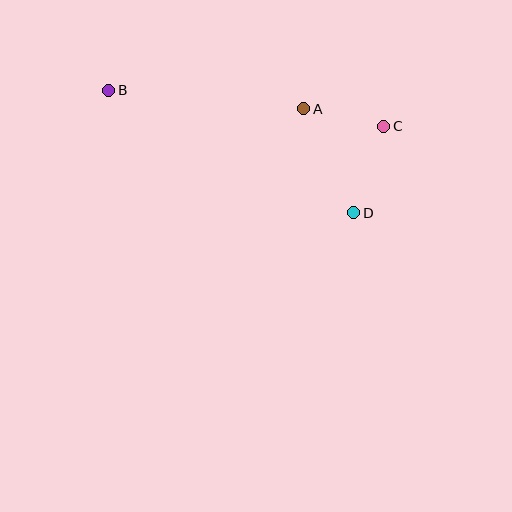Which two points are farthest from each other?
Points B and C are farthest from each other.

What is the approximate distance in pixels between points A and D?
The distance between A and D is approximately 115 pixels.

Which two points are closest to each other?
Points A and C are closest to each other.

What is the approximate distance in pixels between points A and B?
The distance between A and B is approximately 196 pixels.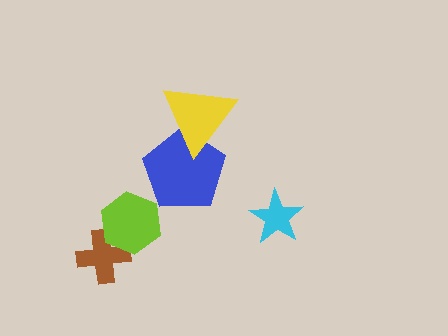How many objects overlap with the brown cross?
1 object overlaps with the brown cross.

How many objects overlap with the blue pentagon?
1 object overlaps with the blue pentagon.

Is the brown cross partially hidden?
Yes, it is partially covered by another shape.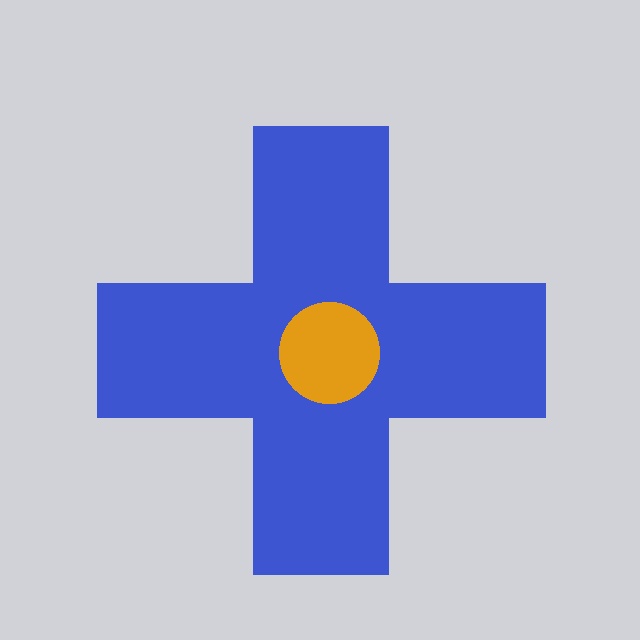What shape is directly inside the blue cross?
The orange circle.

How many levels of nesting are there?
2.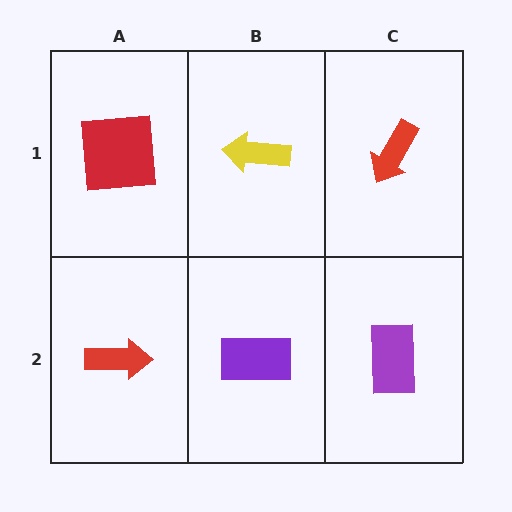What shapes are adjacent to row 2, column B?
A yellow arrow (row 1, column B), a red arrow (row 2, column A), a purple rectangle (row 2, column C).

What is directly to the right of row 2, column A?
A purple rectangle.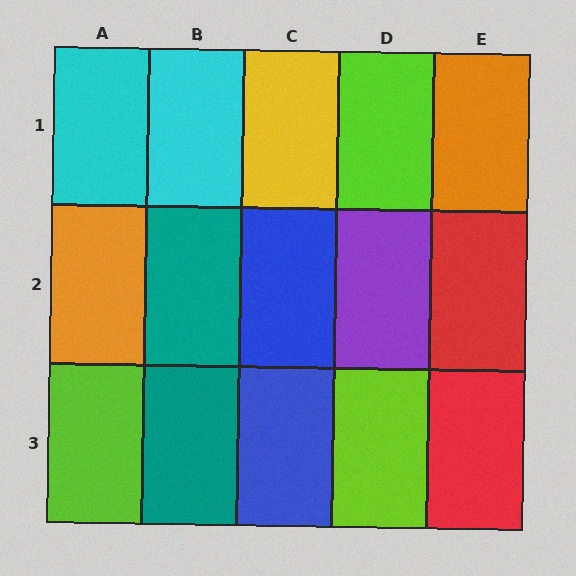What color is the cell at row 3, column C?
Blue.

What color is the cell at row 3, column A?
Lime.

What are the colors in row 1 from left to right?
Cyan, cyan, yellow, lime, orange.